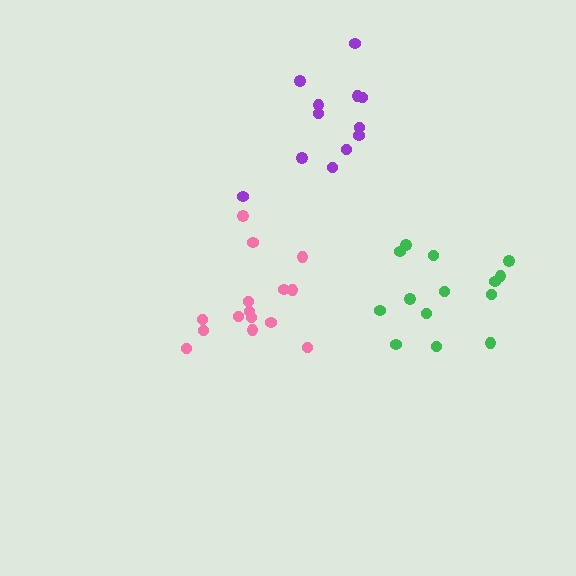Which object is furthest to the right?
The green cluster is rightmost.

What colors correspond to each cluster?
The clusters are colored: purple, green, pink.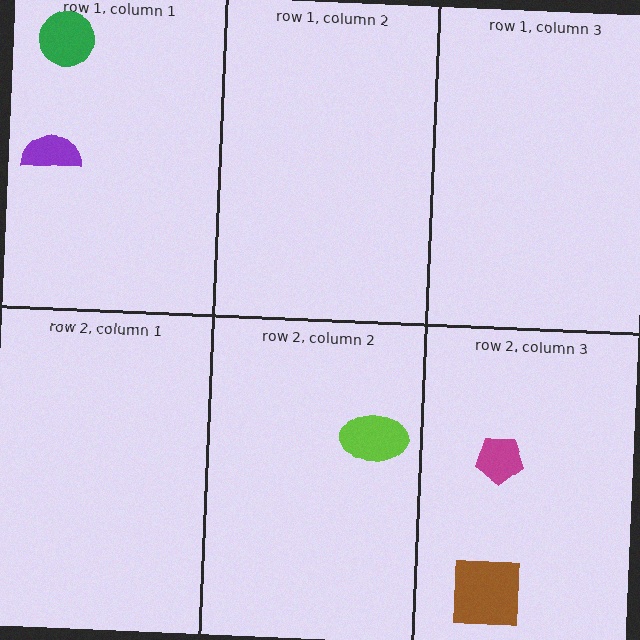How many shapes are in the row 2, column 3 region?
2.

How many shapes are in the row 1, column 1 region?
2.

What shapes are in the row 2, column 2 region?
The lime ellipse.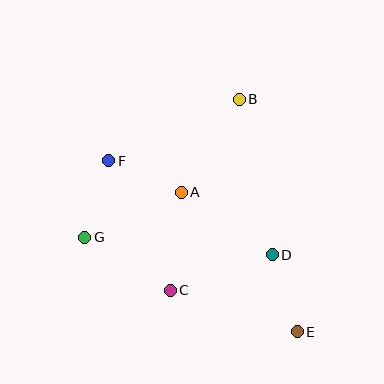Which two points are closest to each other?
Points A and F are closest to each other.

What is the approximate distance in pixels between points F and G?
The distance between F and G is approximately 80 pixels.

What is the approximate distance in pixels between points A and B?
The distance between A and B is approximately 110 pixels.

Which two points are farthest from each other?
Points E and F are farthest from each other.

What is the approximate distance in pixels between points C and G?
The distance between C and G is approximately 101 pixels.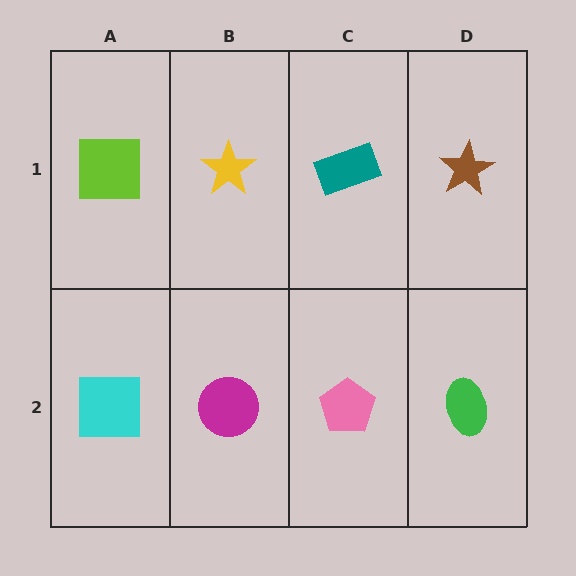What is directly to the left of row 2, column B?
A cyan square.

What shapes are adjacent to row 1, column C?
A pink pentagon (row 2, column C), a yellow star (row 1, column B), a brown star (row 1, column D).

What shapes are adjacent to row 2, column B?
A yellow star (row 1, column B), a cyan square (row 2, column A), a pink pentagon (row 2, column C).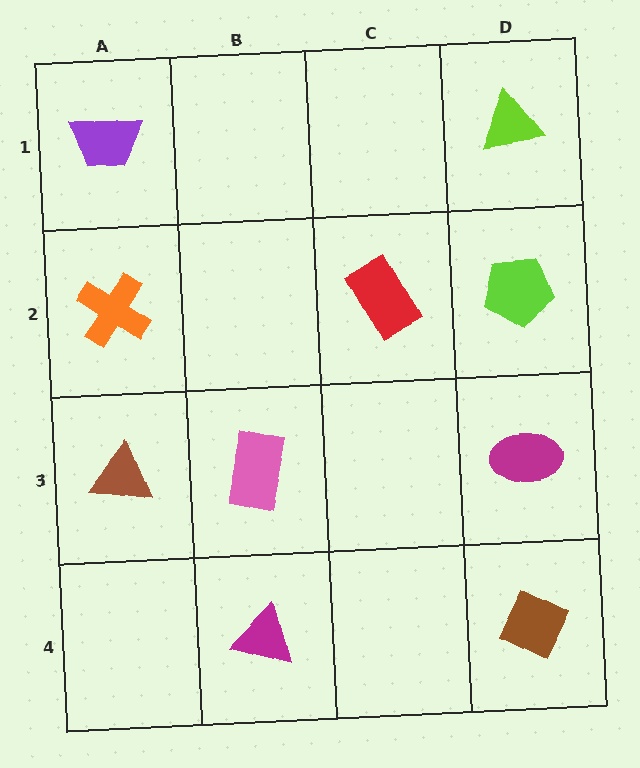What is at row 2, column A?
An orange cross.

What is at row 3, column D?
A magenta ellipse.